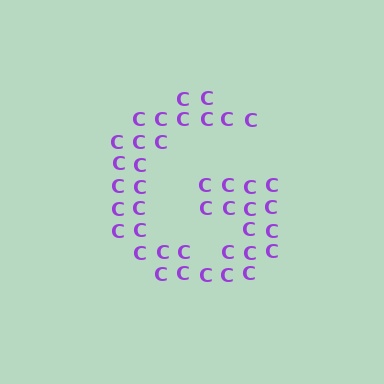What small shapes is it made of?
It is made of small letter C's.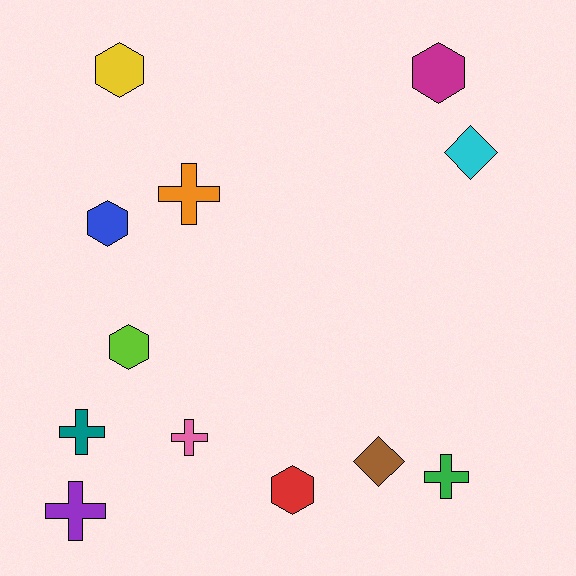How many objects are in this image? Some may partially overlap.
There are 12 objects.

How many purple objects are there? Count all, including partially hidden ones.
There is 1 purple object.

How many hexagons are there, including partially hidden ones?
There are 5 hexagons.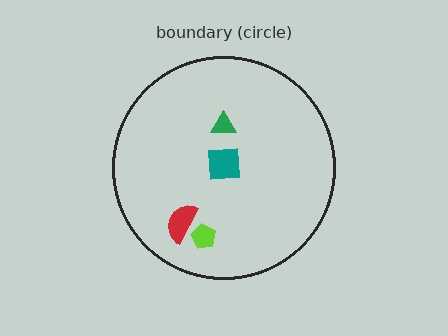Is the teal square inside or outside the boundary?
Inside.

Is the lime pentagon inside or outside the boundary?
Inside.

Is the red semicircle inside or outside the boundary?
Inside.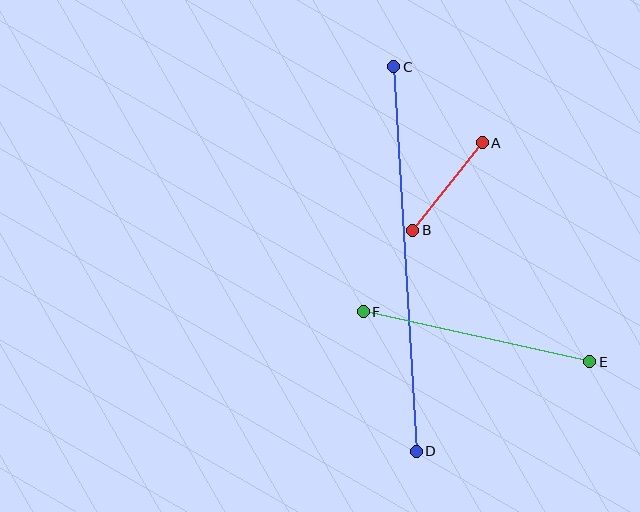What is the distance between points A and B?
The distance is approximately 112 pixels.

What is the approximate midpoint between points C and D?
The midpoint is at approximately (405, 259) pixels.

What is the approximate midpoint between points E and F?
The midpoint is at approximately (476, 337) pixels.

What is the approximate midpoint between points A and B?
The midpoint is at approximately (447, 187) pixels.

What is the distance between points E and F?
The distance is approximately 232 pixels.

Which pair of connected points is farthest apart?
Points C and D are farthest apart.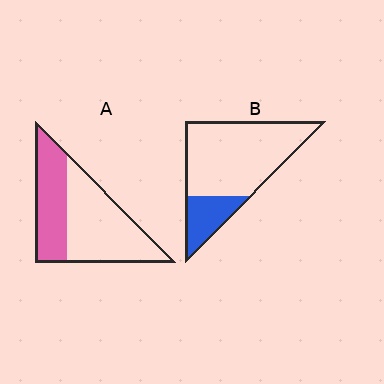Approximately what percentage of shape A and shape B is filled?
A is approximately 40% and B is approximately 25%.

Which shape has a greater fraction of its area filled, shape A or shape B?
Shape A.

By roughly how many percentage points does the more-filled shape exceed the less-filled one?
By roughly 20 percentage points (A over B).